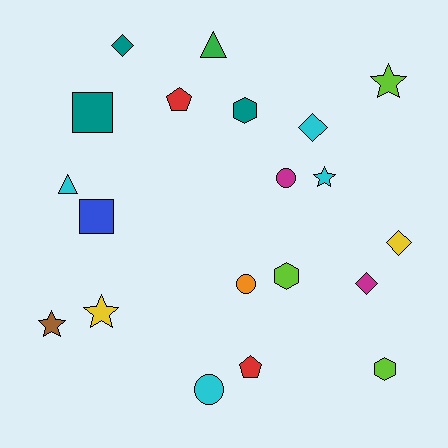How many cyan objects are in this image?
There are 4 cyan objects.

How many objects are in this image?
There are 20 objects.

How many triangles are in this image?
There are 2 triangles.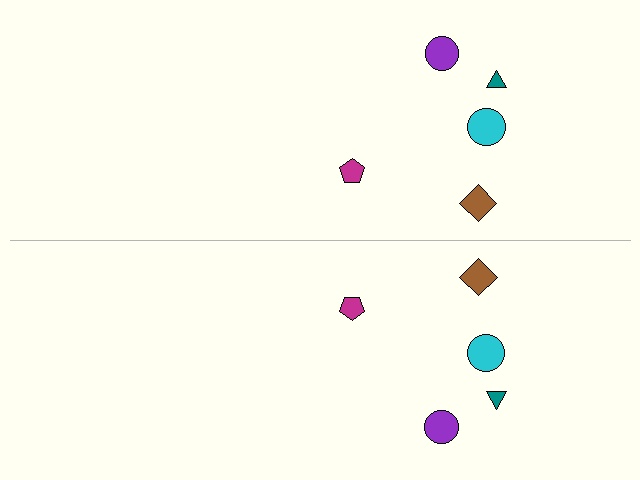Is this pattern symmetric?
Yes, this pattern has bilateral (reflection) symmetry.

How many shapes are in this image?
There are 10 shapes in this image.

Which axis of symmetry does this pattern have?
The pattern has a horizontal axis of symmetry running through the center of the image.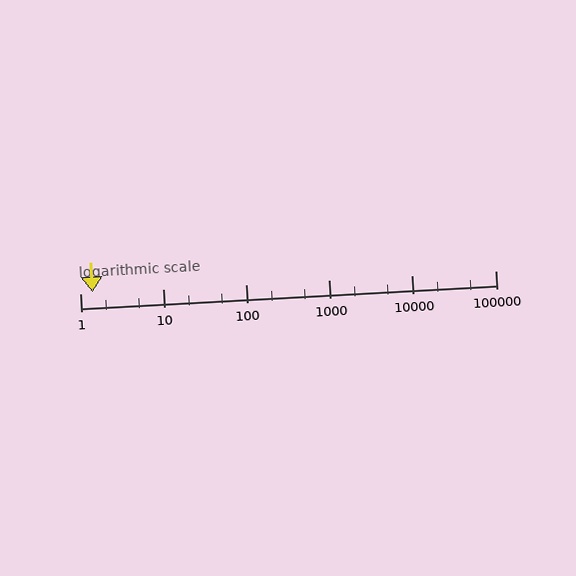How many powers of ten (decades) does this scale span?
The scale spans 5 decades, from 1 to 100000.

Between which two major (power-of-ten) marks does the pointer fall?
The pointer is between 1 and 10.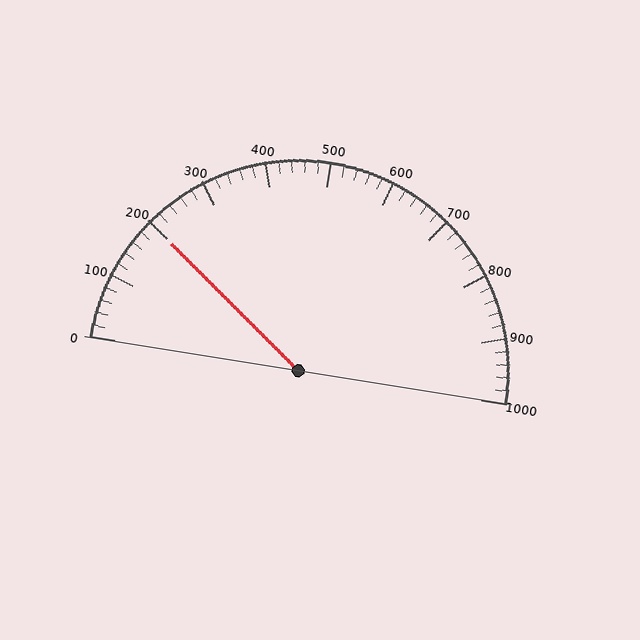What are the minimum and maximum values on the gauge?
The gauge ranges from 0 to 1000.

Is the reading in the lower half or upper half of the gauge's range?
The reading is in the lower half of the range (0 to 1000).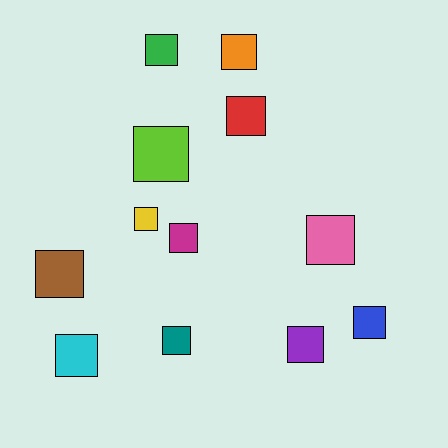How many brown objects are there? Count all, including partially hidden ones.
There is 1 brown object.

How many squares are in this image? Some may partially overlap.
There are 12 squares.